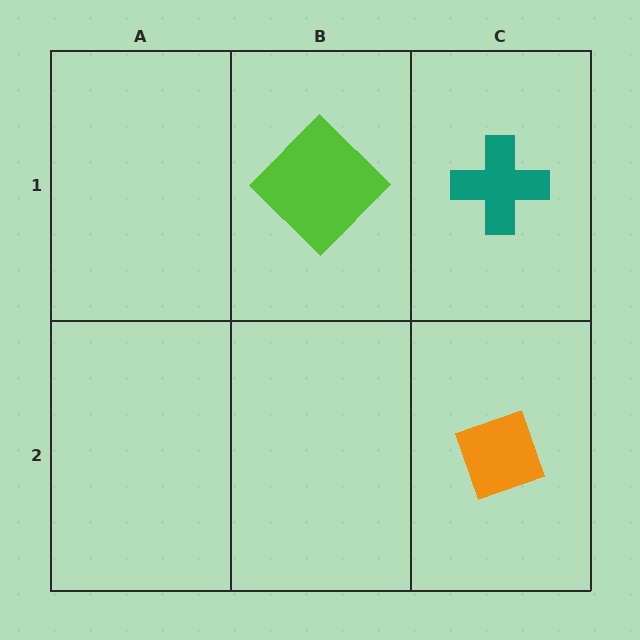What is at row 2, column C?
An orange diamond.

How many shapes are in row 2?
1 shape.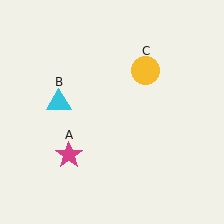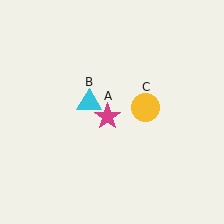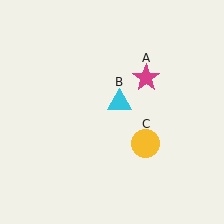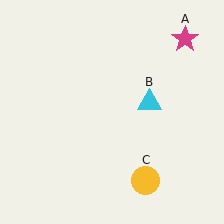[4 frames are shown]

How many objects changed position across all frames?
3 objects changed position: magenta star (object A), cyan triangle (object B), yellow circle (object C).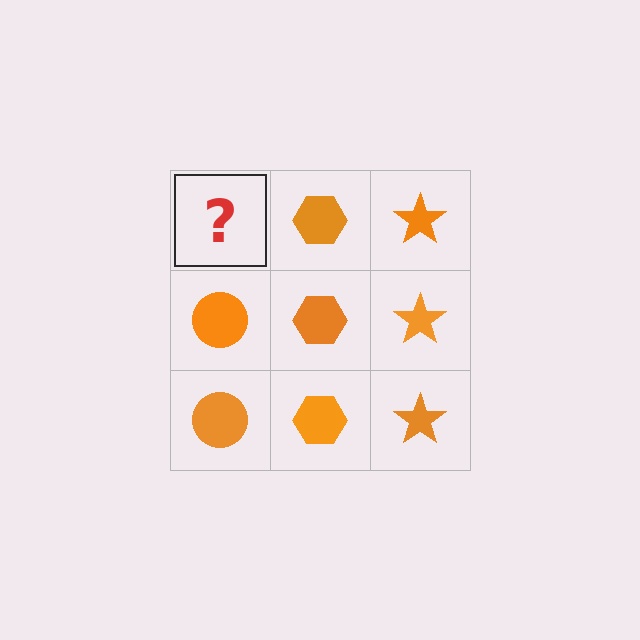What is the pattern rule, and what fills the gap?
The rule is that each column has a consistent shape. The gap should be filled with an orange circle.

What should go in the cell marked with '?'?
The missing cell should contain an orange circle.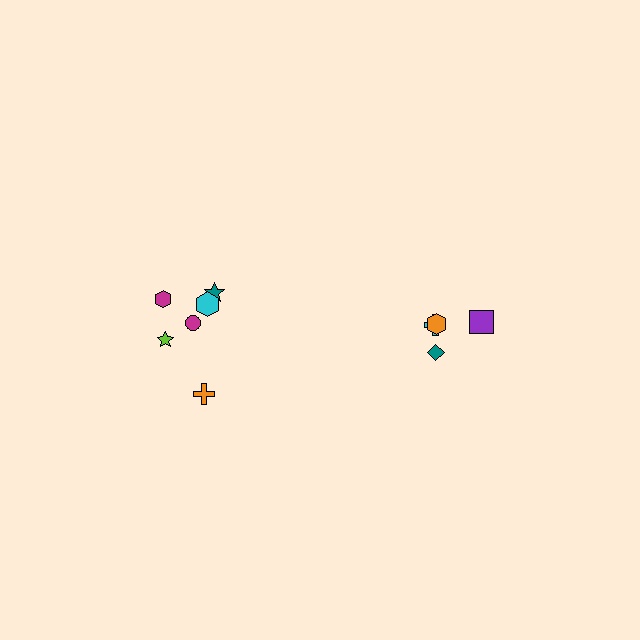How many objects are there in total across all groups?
There are 10 objects.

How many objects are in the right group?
There are 4 objects.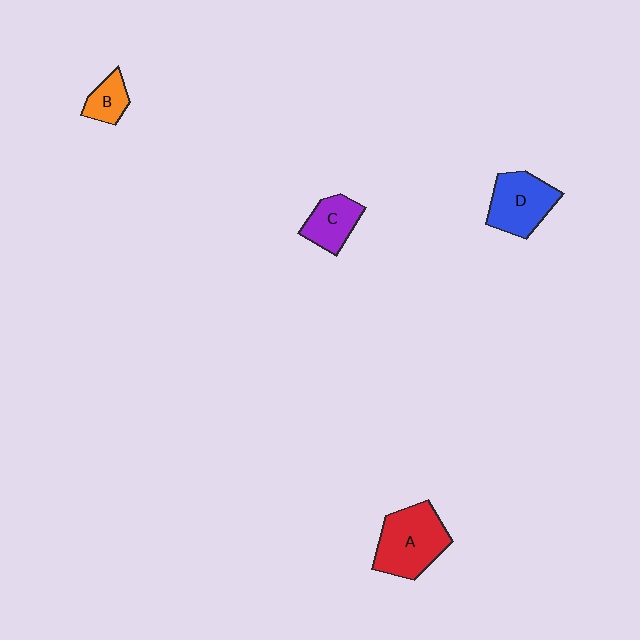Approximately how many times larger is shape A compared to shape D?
Approximately 1.2 times.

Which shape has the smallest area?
Shape B (orange).